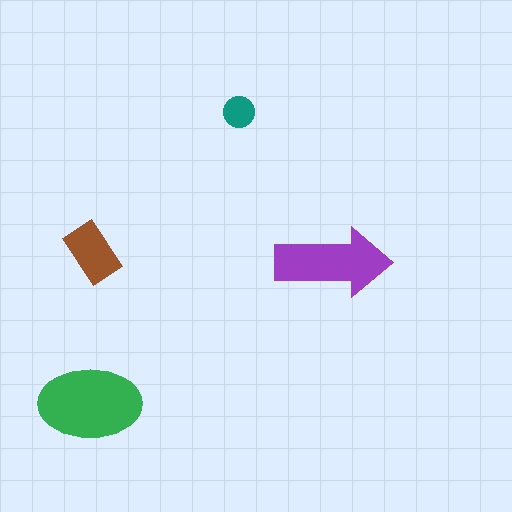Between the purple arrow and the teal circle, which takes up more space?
The purple arrow.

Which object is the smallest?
The teal circle.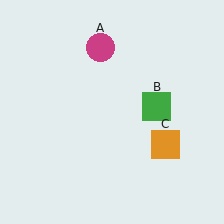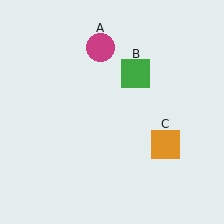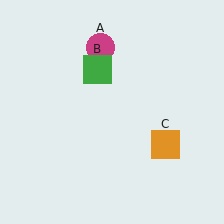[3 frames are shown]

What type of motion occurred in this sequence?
The green square (object B) rotated counterclockwise around the center of the scene.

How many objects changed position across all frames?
1 object changed position: green square (object B).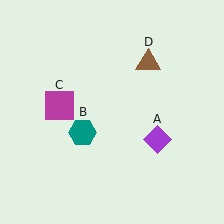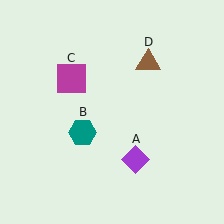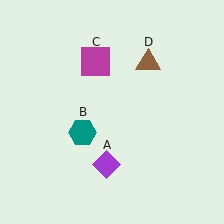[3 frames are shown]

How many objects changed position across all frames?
2 objects changed position: purple diamond (object A), magenta square (object C).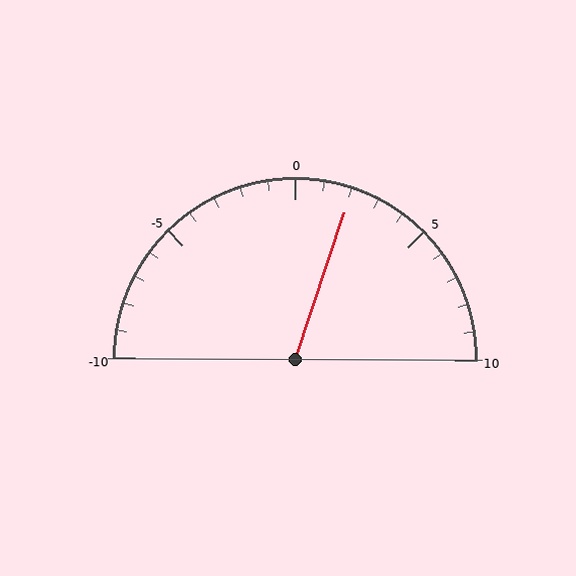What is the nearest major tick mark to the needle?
The nearest major tick mark is 0.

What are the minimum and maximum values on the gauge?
The gauge ranges from -10 to 10.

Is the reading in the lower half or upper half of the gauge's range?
The reading is in the upper half of the range (-10 to 10).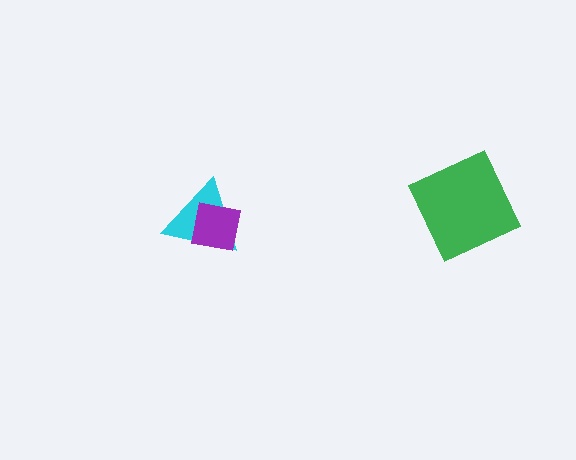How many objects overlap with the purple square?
1 object overlaps with the purple square.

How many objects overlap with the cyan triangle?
1 object overlaps with the cyan triangle.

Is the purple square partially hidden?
No, no other shape covers it.